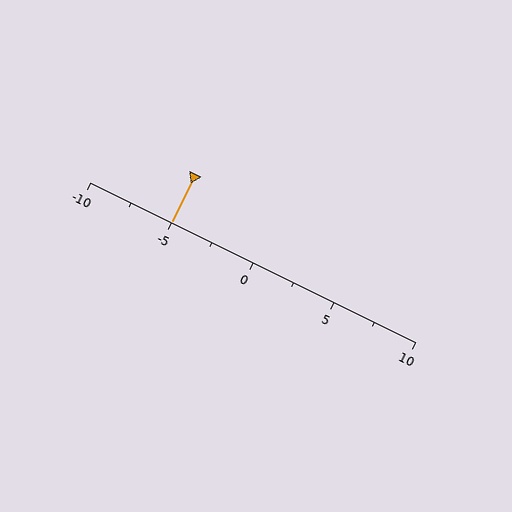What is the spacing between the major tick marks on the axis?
The major ticks are spaced 5 apart.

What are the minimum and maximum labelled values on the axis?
The axis runs from -10 to 10.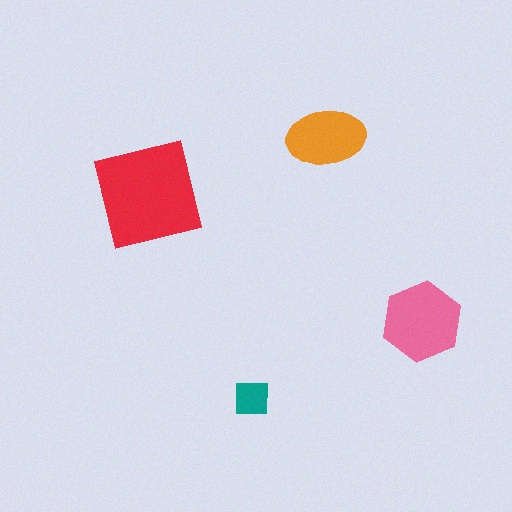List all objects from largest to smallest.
The red square, the pink hexagon, the orange ellipse, the teal square.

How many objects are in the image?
There are 4 objects in the image.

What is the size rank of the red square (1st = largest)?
1st.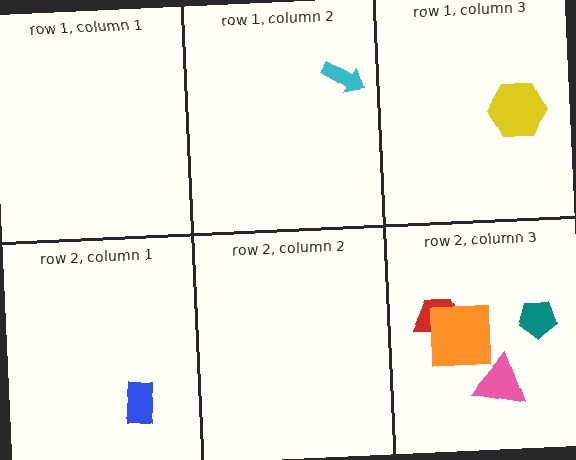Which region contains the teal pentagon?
The row 2, column 3 region.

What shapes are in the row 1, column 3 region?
The yellow hexagon.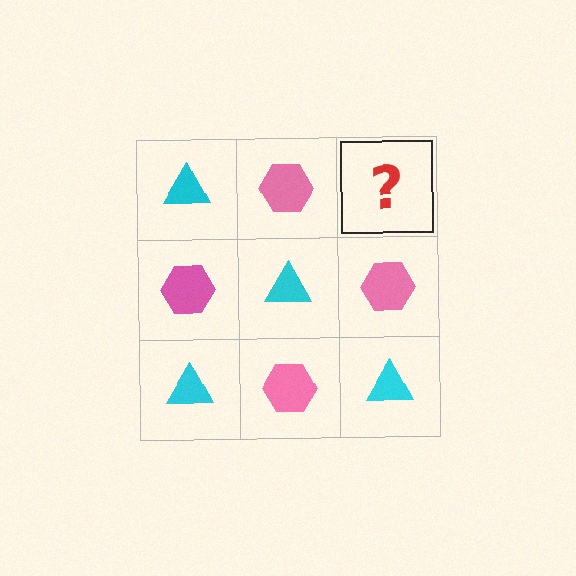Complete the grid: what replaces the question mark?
The question mark should be replaced with a cyan triangle.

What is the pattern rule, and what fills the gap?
The rule is that it alternates cyan triangle and pink hexagon in a checkerboard pattern. The gap should be filled with a cyan triangle.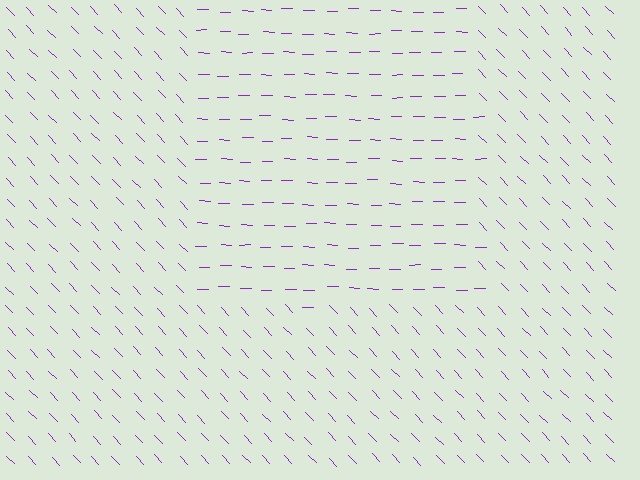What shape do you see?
I see a rectangle.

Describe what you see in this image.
The image is filled with small purple line segments. A rectangle region in the image has lines oriented differently from the surrounding lines, creating a visible texture boundary.